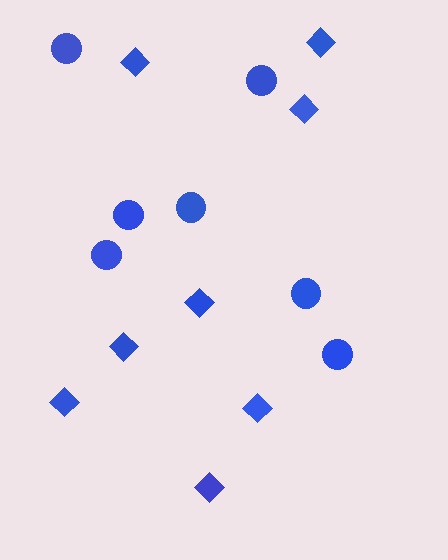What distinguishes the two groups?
There are 2 groups: one group of circles (7) and one group of diamonds (8).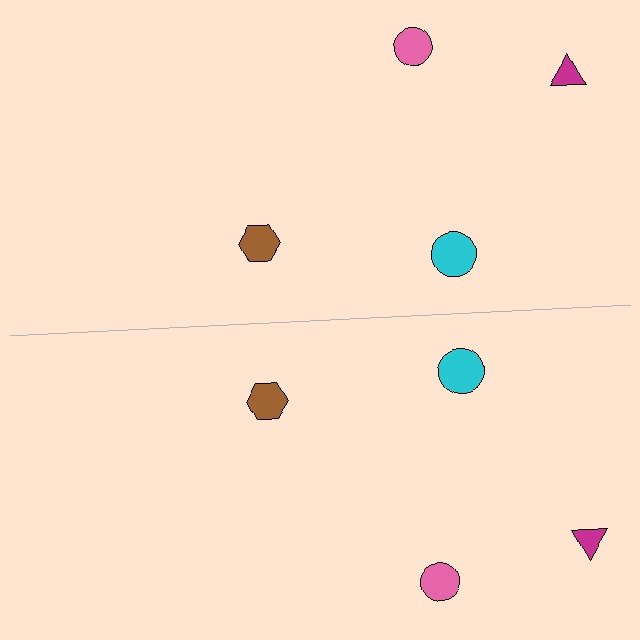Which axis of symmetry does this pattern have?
The pattern has a horizontal axis of symmetry running through the center of the image.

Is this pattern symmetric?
Yes, this pattern has bilateral (reflection) symmetry.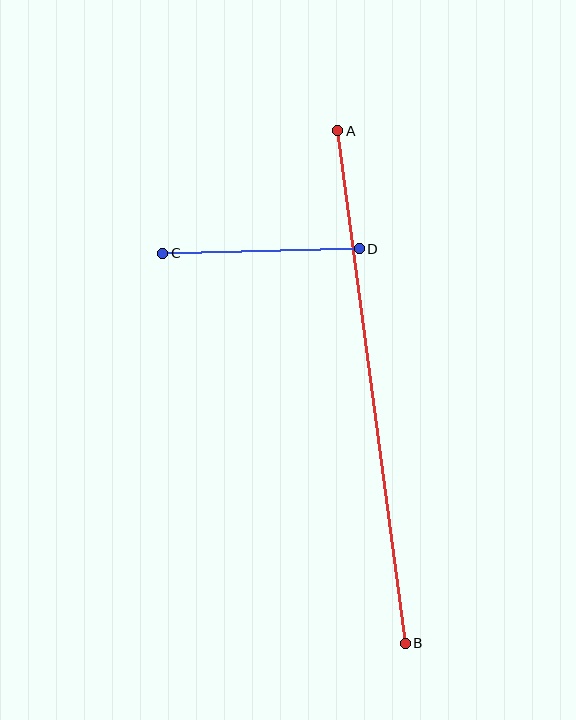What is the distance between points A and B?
The distance is approximately 517 pixels.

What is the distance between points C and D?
The distance is approximately 196 pixels.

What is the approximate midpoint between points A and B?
The midpoint is at approximately (372, 387) pixels.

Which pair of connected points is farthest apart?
Points A and B are farthest apart.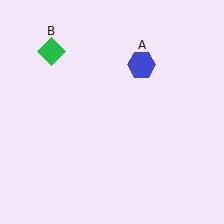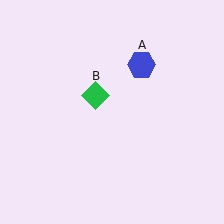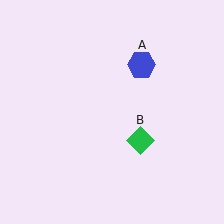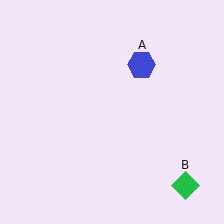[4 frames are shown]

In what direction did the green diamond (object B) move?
The green diamond (object B) moved down and to the right.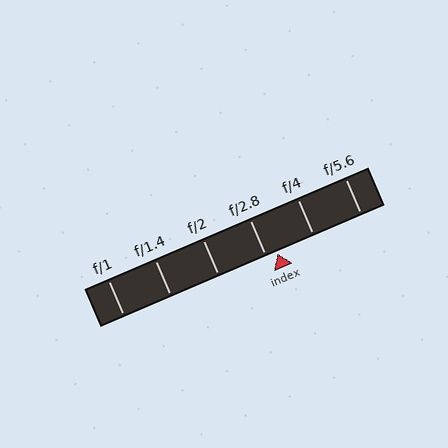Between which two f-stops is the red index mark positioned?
The index mark is between f/2.8 and f/4.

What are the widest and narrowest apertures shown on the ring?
The widest aperture shown is f/1 and the narrowest is f/5.6.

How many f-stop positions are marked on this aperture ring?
There are 6 f-stop positions marked.